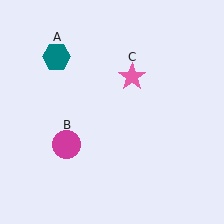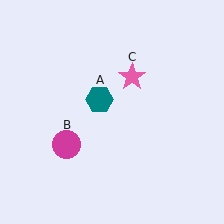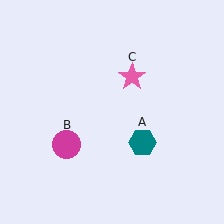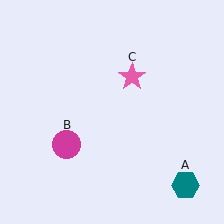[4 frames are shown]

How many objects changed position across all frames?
1 object changed position: teal hexagon (object A).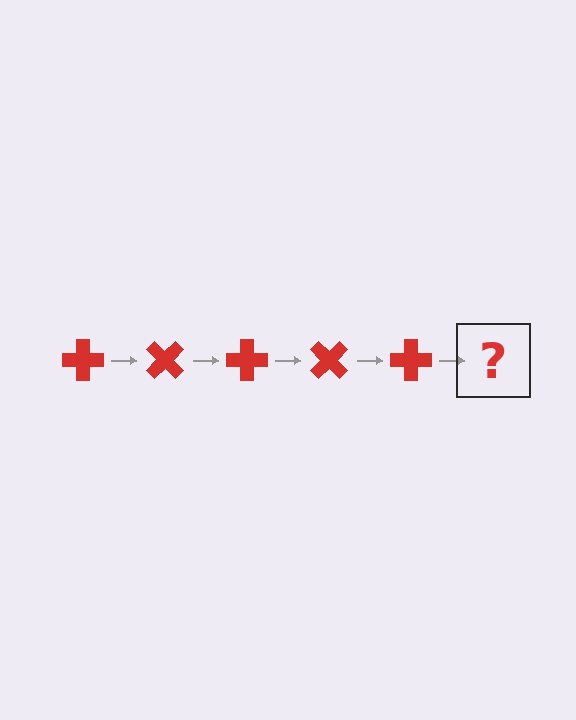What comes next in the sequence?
The next element should be a red cross rotated 225 degrees.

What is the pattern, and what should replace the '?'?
The pattern is that the cross rotates 45 degrees each step. The '?' should be a red cross rotated 225 degrees.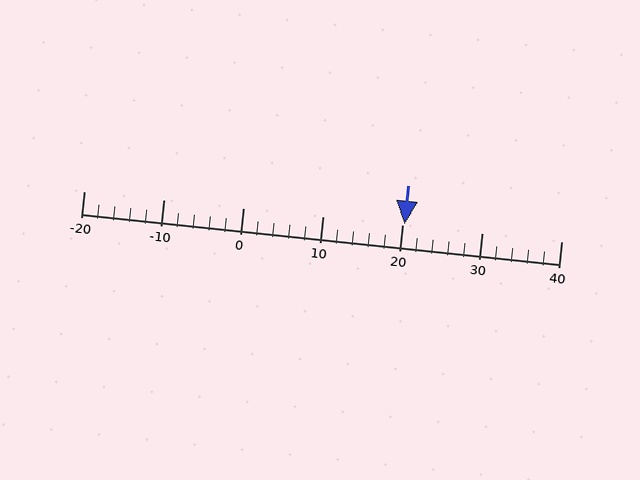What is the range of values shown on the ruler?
The ruler shows values from -20 to 40.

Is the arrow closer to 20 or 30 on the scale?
The arrow is closer to 20.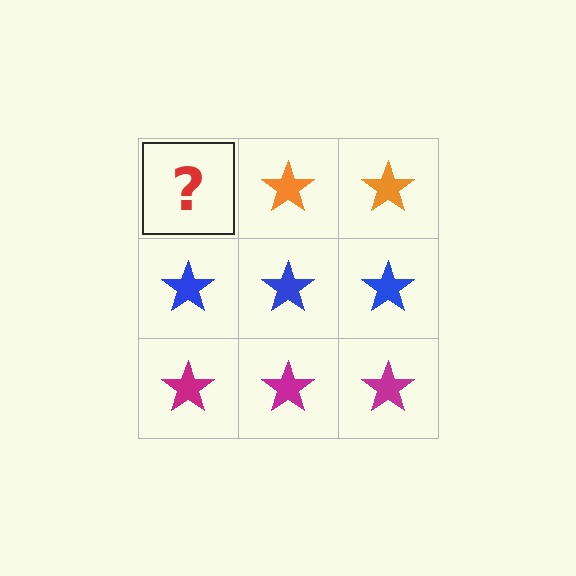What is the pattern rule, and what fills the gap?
The rule is that each row has a consistent color. The gap should be filled with an orange star.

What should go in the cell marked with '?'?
The missing cell should contain an orange star.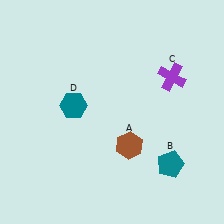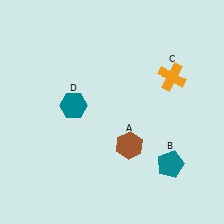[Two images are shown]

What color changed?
The cross (C) changed from purple in Image 1 to orange in Image 2.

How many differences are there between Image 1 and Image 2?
There is 1 difference between the two images.